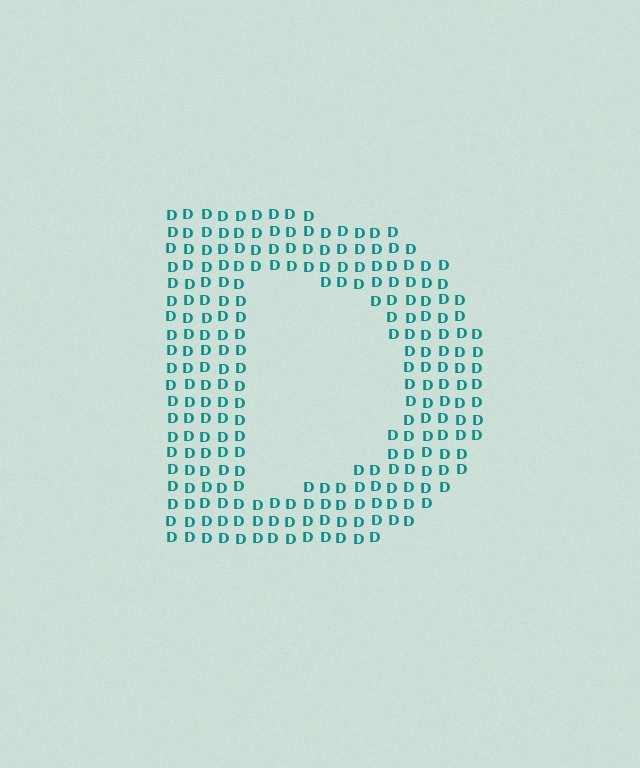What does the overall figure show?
The overall figure shows the letter D.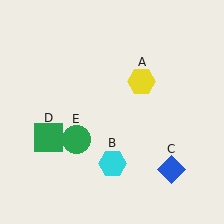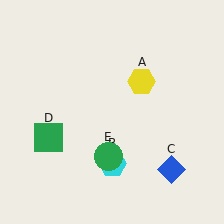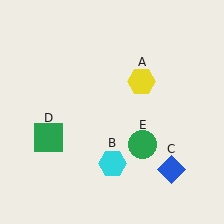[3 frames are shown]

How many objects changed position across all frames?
1 object changed position: green circle (object E).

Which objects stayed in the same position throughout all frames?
Yellow hexagon (object A) and cyan hexagon (object B) and blue diamond (object C) and green square (object D) remained stationary.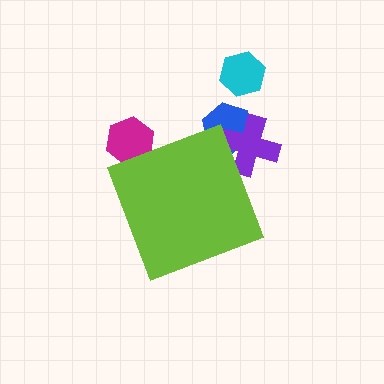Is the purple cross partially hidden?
Yes, the purple cross is partially hidden behind the lime diamond.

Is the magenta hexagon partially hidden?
Yes, the magenta hexagon is partially hidden behind the lime diamond.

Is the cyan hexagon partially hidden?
No, the cyan hexagon is fully visible.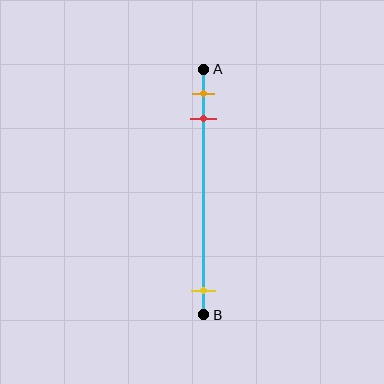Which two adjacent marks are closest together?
The orange and red marks are the closest adjacent pair.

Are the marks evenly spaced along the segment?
No, the marks are not evenly spaced.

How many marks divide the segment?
There are 3 marks dividing the segment.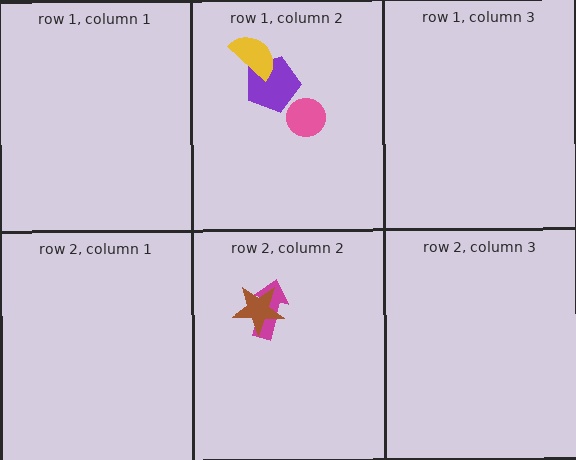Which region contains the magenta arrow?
The row 2, column 2 region.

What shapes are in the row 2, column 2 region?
The magenta arrow, the brown star.